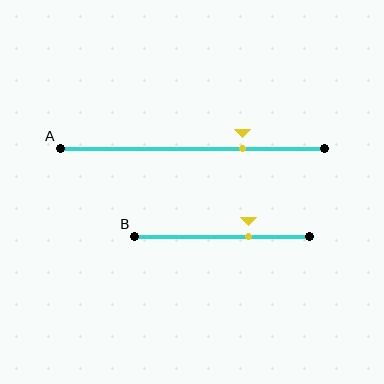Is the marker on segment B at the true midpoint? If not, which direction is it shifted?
No, the marker on segment B is shifted to the right by about 15% of the segment length.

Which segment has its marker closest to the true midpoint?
Segment B has its marker closest to the true midpoint.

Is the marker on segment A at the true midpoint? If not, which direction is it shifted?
No, the marker on segment A is shifted to the right by about 19% of the segment length.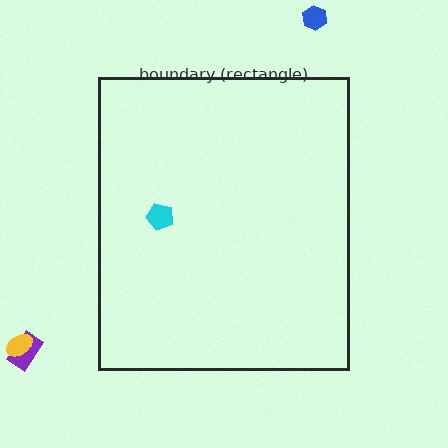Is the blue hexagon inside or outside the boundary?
Outside.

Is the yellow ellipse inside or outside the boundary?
Outside.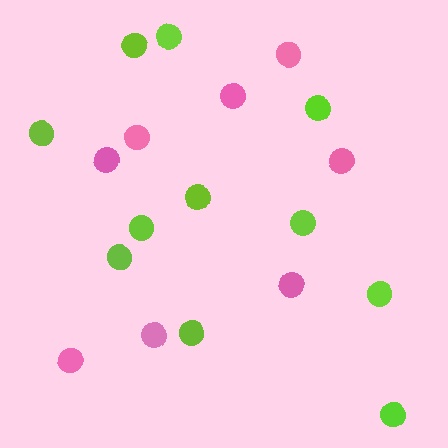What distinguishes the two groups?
There are 2 groups: one group of lime circles (11) and one group of pink circles (8).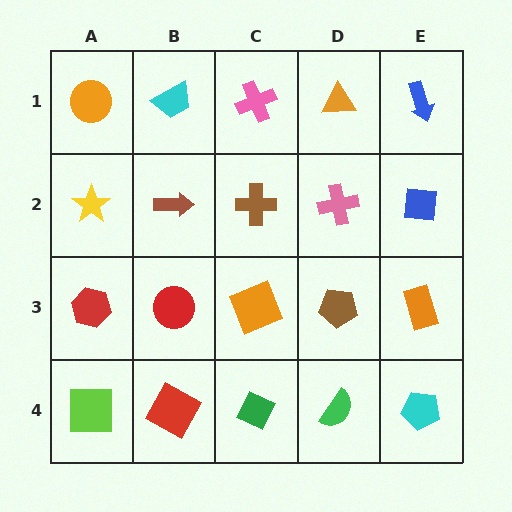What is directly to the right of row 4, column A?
A red square.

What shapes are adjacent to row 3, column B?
A brown arrow (row 2, column B), a red square (row 4, column B), a red hexagon (row 3, column A), an orange square (row 3, column C).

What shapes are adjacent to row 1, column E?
A blue square (row 2, column E), an orange triangle (row 1, column D).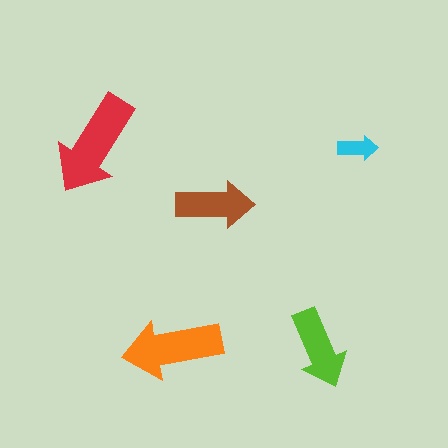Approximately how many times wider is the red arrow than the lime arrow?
About 1.5 times wider.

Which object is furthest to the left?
The red arrow is leftmost.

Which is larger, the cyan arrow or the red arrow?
The red one.